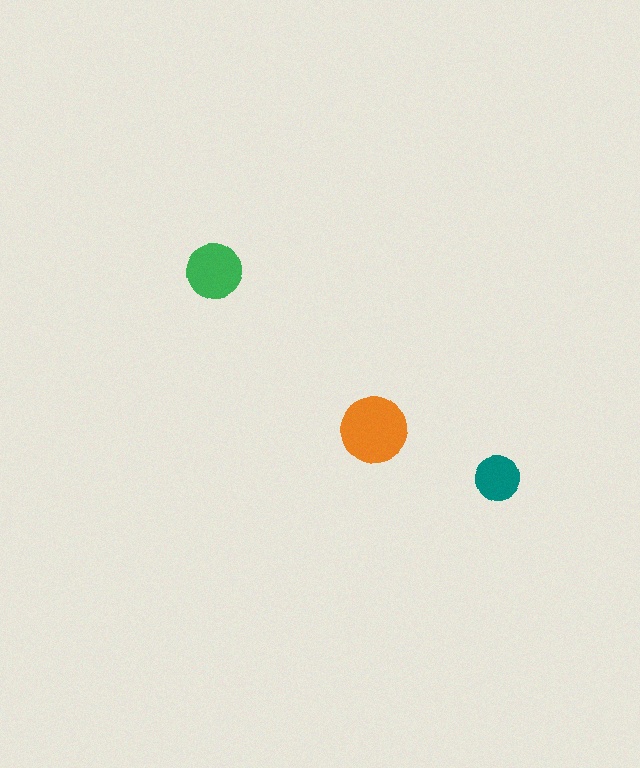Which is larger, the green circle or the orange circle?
The orange one.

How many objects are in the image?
There are 3 objects in the image.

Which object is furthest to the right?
The teal circle is rightmost.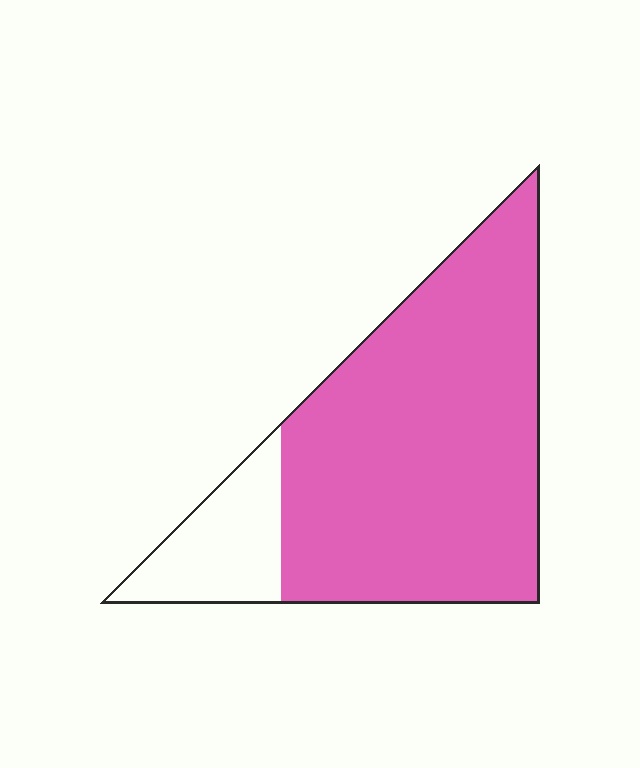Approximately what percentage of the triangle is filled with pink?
Approximately 85%.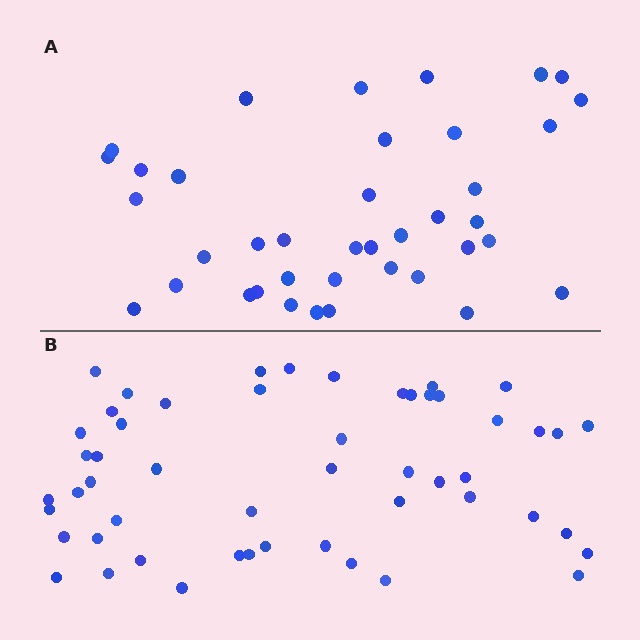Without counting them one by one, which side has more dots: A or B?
Region B (the bottom region) has more dots.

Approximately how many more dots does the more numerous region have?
Region B has approximately 15 more dots than region A.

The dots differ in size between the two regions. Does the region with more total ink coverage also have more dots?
No. Region A has more total ink coverage because its dots are larger, but region B actually contains more individual dots. Total area can be misleading — the number of items is what matters here.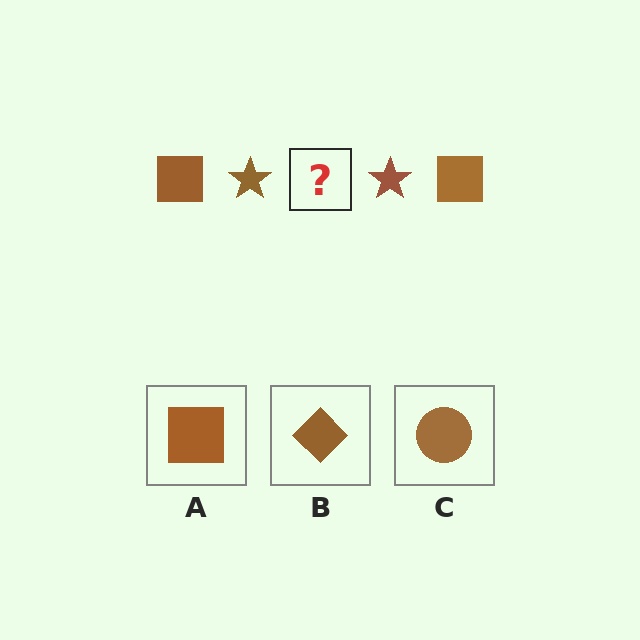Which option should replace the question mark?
Option A.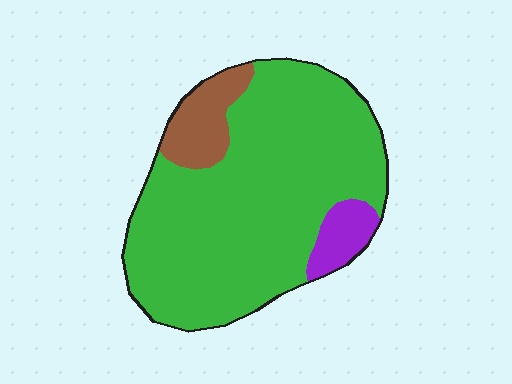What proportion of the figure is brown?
Brown takes up about one tenth (1/10) of the figure.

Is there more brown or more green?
Green.